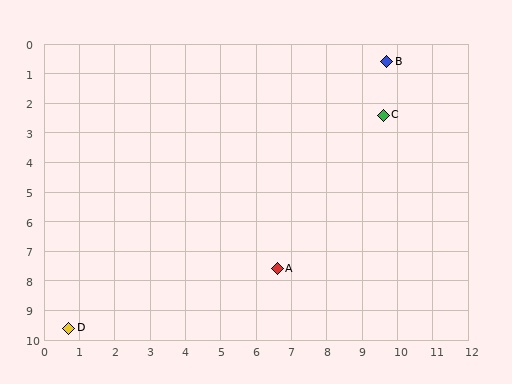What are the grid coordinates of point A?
Point A is at approximately (6.6, 7.6).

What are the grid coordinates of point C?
Point C is at approximately (9.6, 2.4).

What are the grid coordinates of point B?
Point B is at approximately (9.7, 0.6).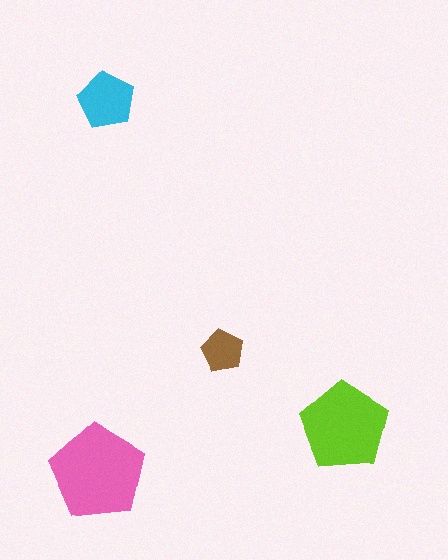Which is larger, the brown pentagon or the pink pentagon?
The pink one.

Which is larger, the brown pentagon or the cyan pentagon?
The cyan one.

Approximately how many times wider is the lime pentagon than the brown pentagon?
About 2 times wider.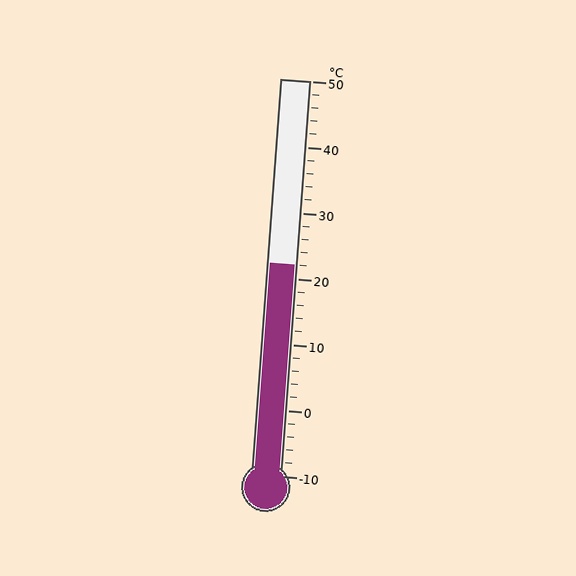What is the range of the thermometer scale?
The thermometer scale ranges from -10°C to 50°C.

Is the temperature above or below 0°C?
The temperature is above 0°C.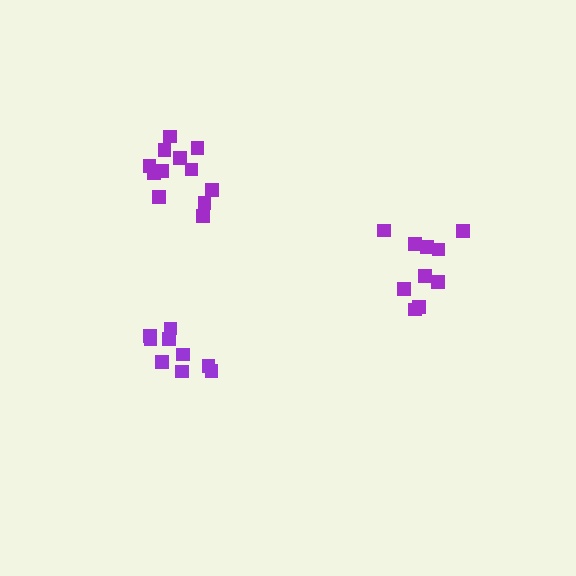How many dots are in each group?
Group 1: 10 dots, Group 2: 9 dots, Group 3: 12 dots (31 total).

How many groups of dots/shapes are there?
There are 3 groups.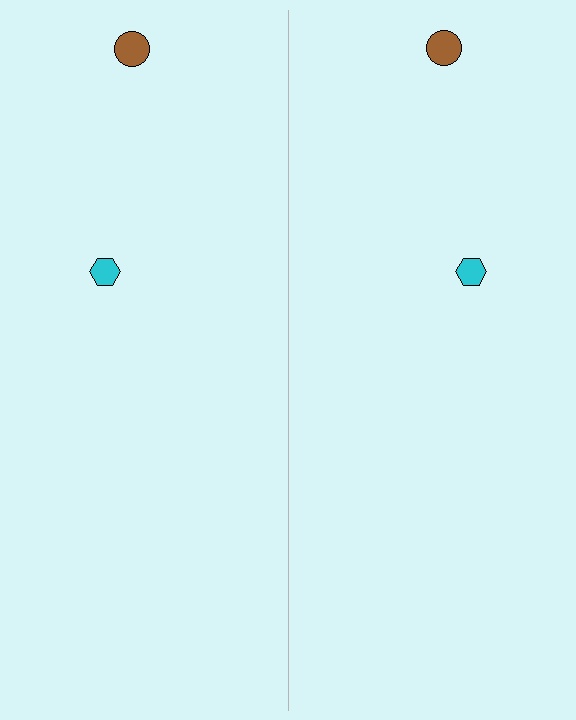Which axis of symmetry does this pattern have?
The pattern has a vertical axis of symmetry running through the center of the image.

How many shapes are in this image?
There are 4 shapes in this image.